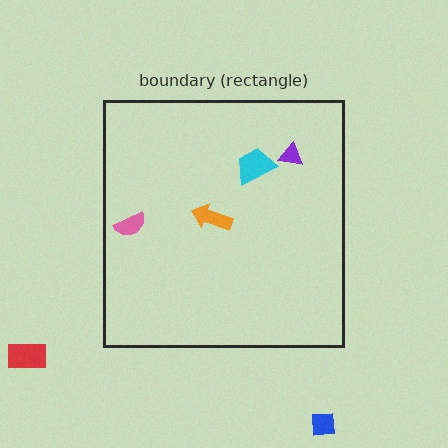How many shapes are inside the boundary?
4 inside, 2 outside.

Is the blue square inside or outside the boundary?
Outside.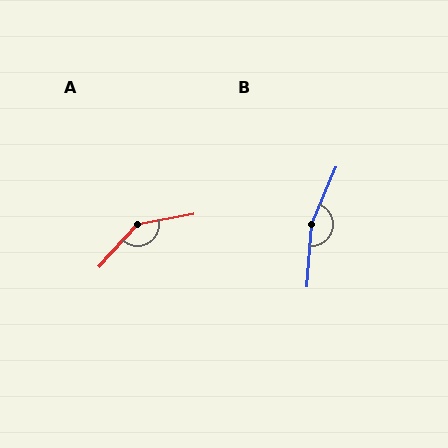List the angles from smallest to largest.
A (144°), B (161°).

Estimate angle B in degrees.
Approximately 161 degrees.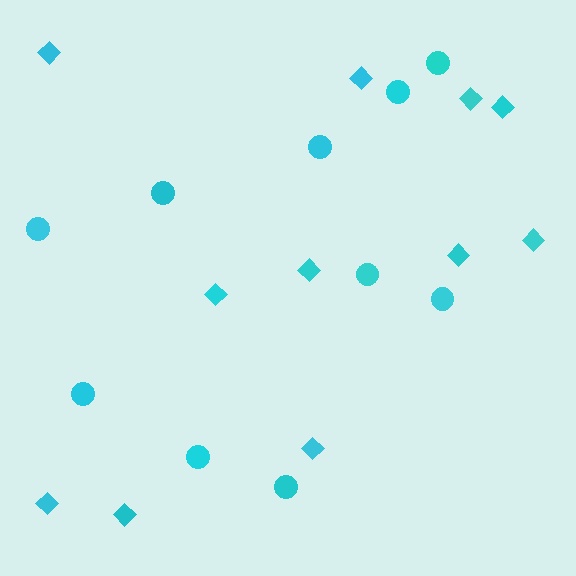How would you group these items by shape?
There are 2 groups: one group of diamonds (11) and one group of circles (10).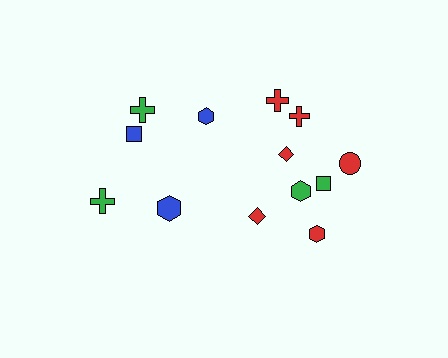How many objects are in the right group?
There are 8 objects.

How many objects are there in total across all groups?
There are 13 objects.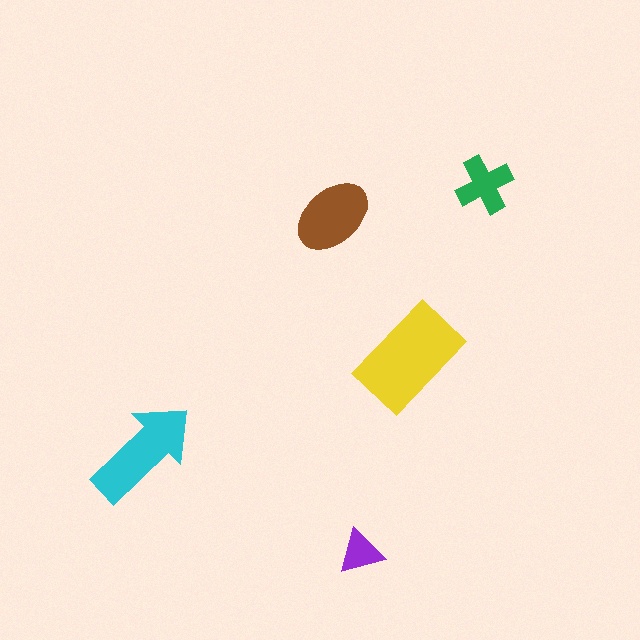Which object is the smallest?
The purple triangle.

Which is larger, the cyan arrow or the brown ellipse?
The cyan arrow.